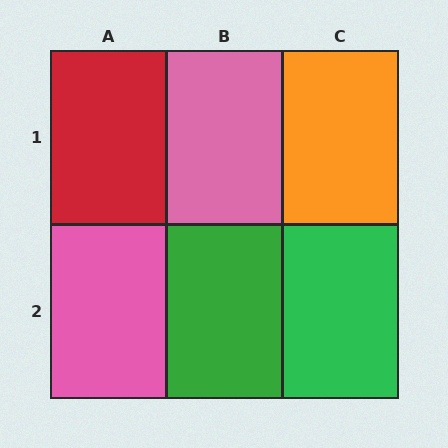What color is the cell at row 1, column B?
Pink.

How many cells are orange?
1 cell is orange.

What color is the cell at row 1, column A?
Red.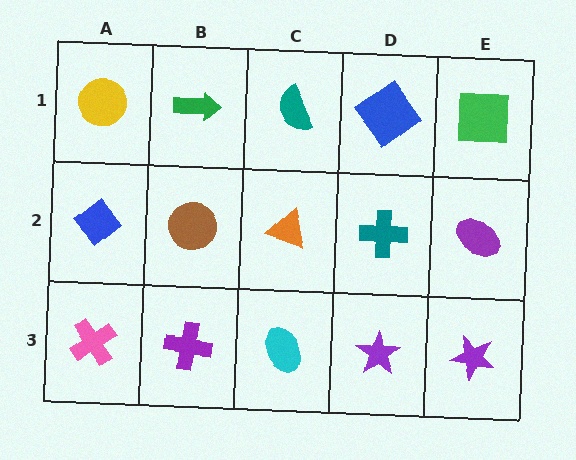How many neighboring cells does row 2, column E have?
3.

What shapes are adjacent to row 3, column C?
An orange triangle (row 2, column C), a purple cross (row 3, column B), a purple star (row 3, column D).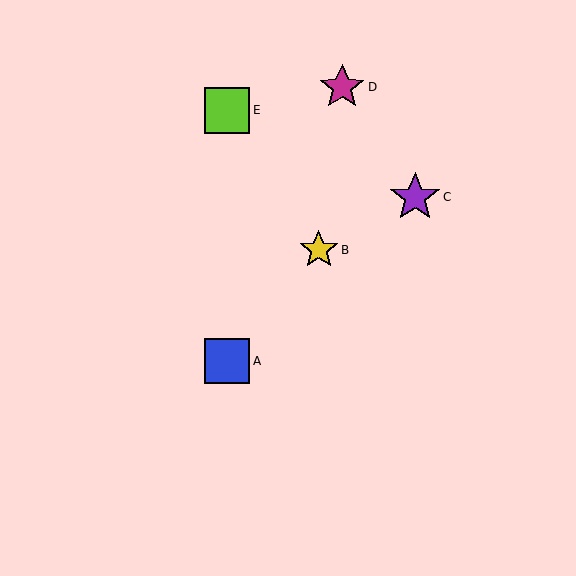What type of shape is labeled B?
Shape B is a yellow star.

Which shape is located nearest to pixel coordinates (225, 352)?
The blue square (labeled A) at (227, 361) is nearest to that location.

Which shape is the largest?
The purple star (labeled C) is the largest.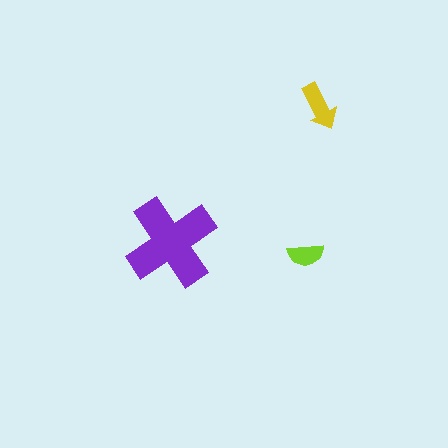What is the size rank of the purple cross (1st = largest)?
1st.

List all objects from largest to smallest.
The purple cross, the yellow arrow, the lime semicircle.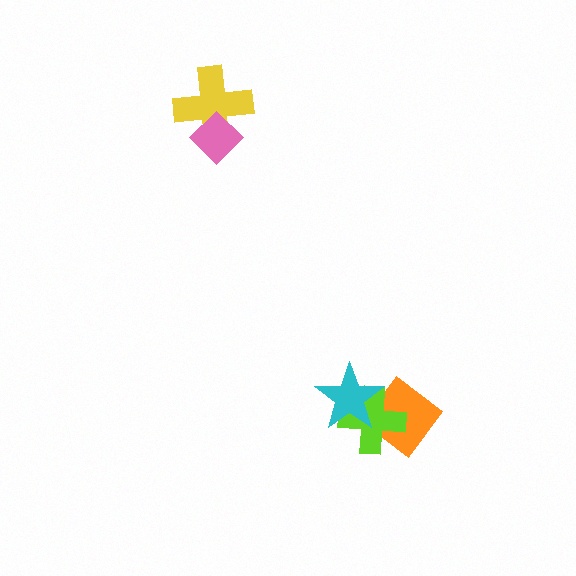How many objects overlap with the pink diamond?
1 object overlaps with the pink diamond.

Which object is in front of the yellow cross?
The pink diamond is in front of the yellow cross.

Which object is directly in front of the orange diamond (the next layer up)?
The lime cross is directly in front of the orange diamond.